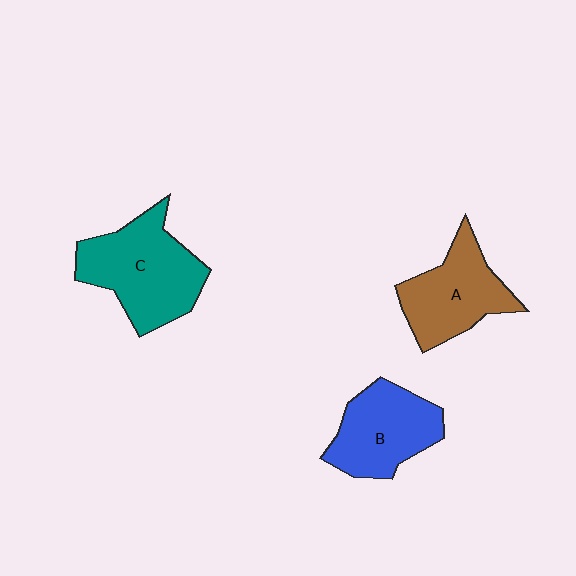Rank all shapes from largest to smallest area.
From largest to smallest: C (teal), B (blue), A (brown).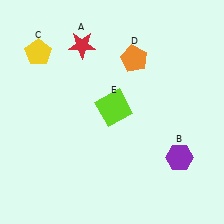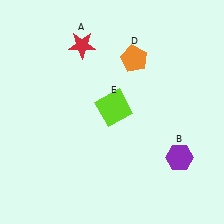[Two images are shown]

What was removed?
The yellow pentagon (C) was removed in Image 2.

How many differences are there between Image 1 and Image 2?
There is 1 difference between the two images.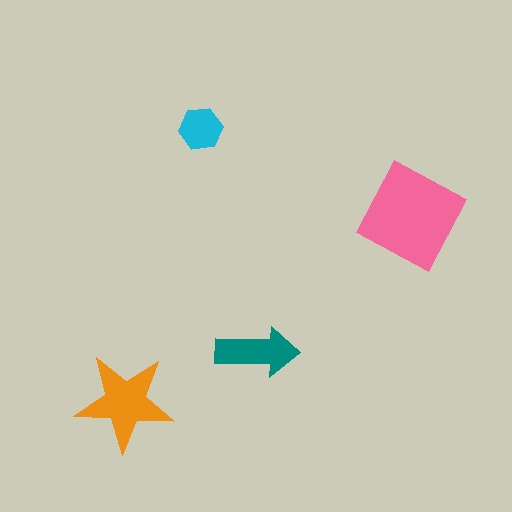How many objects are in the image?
There are 4 objects in the image.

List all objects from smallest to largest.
The cyan hexagon, the teal arrow, the orange star, the pink square.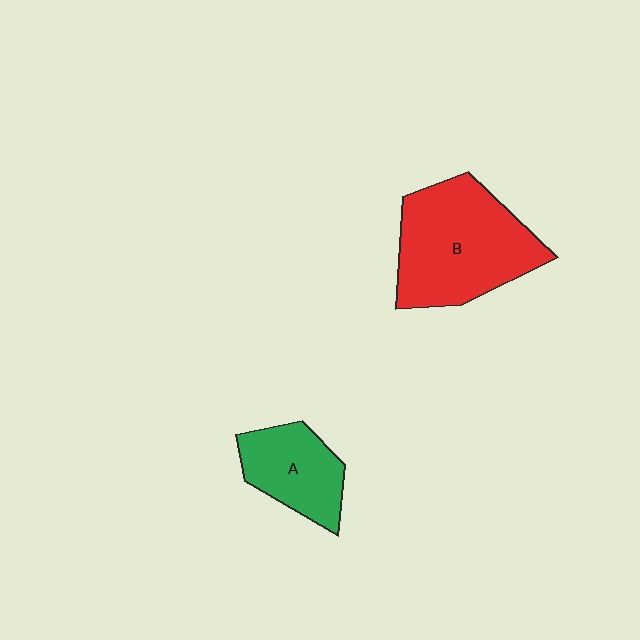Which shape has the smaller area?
Shape A (green).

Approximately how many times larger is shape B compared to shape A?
Approximately 1.8 times.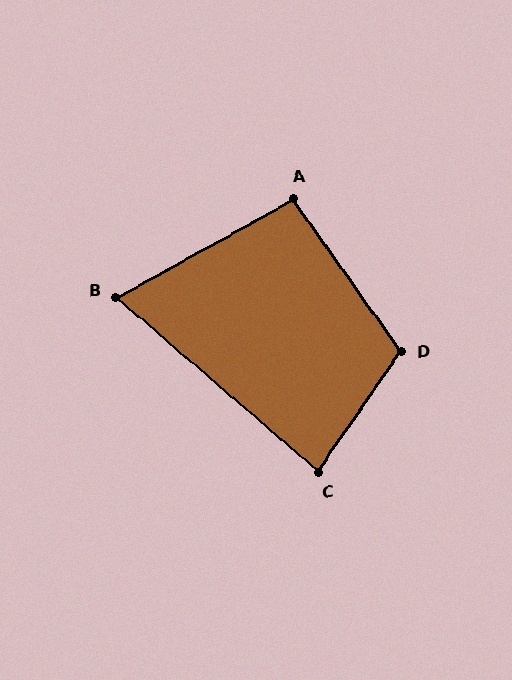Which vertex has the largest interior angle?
D, at approximately 110 degrees.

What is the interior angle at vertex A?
Approximately 96 degrees (obtuse).